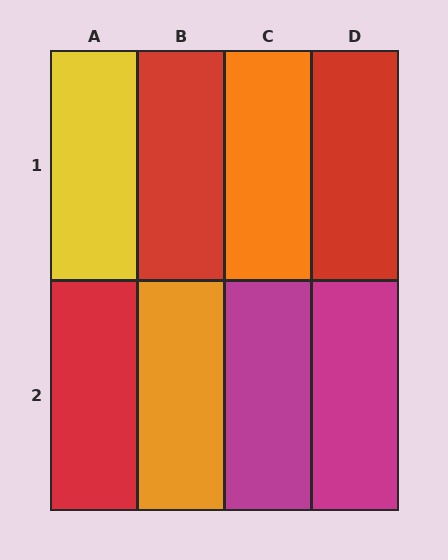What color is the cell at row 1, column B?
Red.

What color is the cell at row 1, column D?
Red.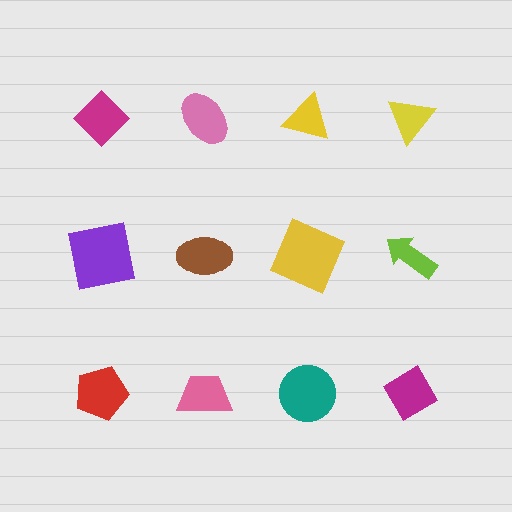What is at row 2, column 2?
A brown ellipse.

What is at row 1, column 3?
A yellow triangle.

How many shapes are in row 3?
4 shapes.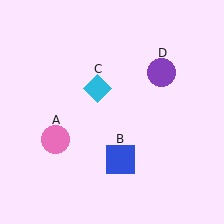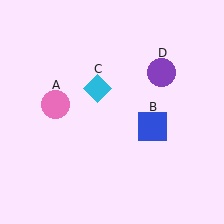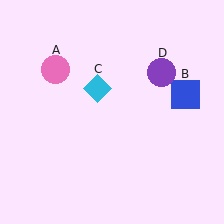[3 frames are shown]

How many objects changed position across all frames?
2 objects changed position: pink circle (object A), blue square (object B).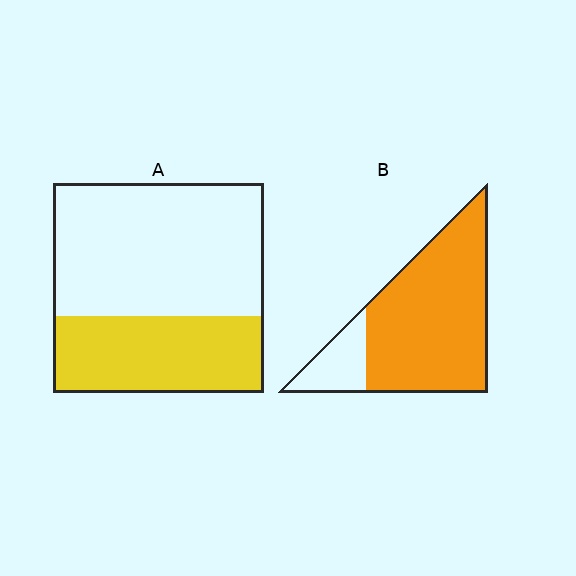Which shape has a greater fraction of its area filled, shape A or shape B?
Shape B.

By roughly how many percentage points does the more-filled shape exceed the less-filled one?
By roughly 45 percentage points (B over A).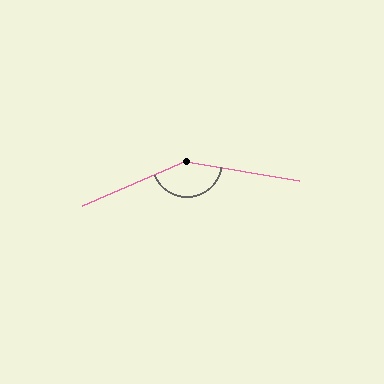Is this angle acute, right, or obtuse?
It is obtuse.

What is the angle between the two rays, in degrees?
Approximately 147 degrees.